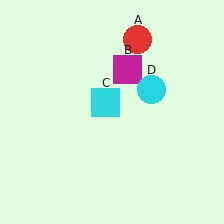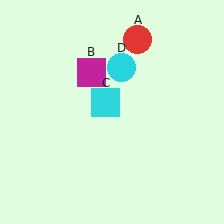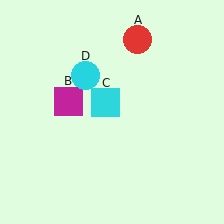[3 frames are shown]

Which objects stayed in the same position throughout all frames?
Red circle (object A) and cyan square (object C) remained stationary.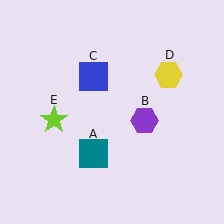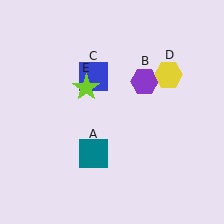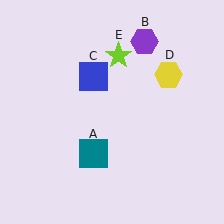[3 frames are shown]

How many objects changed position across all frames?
2 objects changed position: purple hexagon (object B), lime star (object E).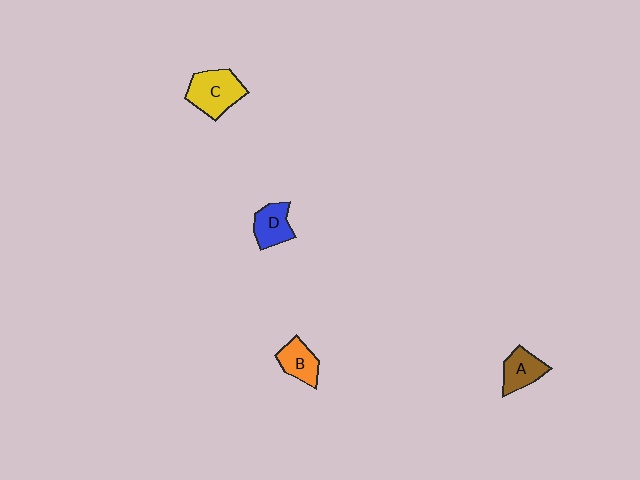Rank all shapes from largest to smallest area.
From largest to smallest: C (yellow), D (blue), A (brown), B (orange).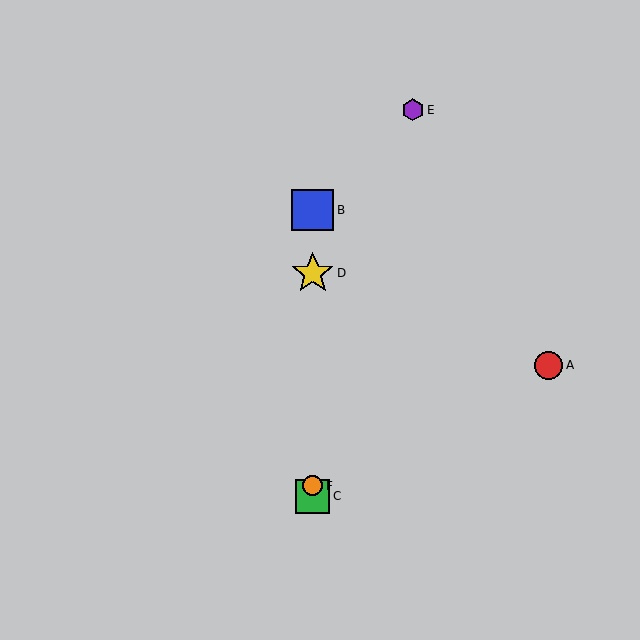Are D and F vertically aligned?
Yes, both are at x≈313.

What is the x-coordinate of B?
Object B is at x≈313.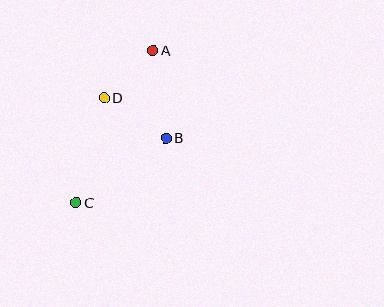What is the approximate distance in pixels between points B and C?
The distance between B and C is approximately 110 pixels.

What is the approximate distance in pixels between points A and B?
The distance between A and B is approximately 89 pixels.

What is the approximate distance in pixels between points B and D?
The distance between B and D is approximately 74 pixels.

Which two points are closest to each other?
Points A and D are closest to each other.